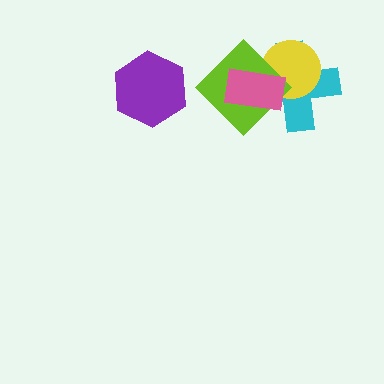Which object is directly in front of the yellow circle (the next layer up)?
The lime diamond is directly in front of the yellow circle.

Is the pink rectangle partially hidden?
No, no other shape covers it.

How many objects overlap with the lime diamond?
3 objects overlap with the lime diamond.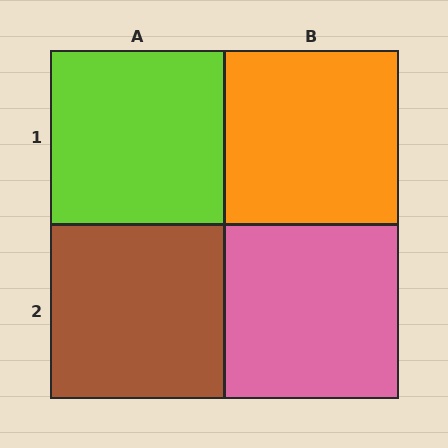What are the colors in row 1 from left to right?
Lime, orange.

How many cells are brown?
1 cell is brown.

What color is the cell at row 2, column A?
Brown.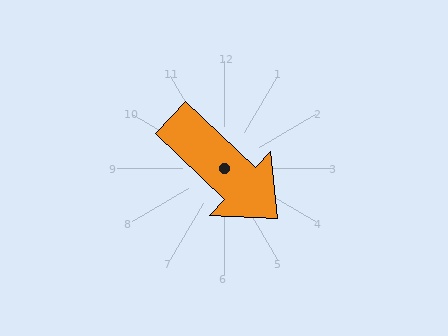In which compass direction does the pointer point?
Southeast.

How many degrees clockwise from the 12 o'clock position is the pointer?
Approximately 133 degrees.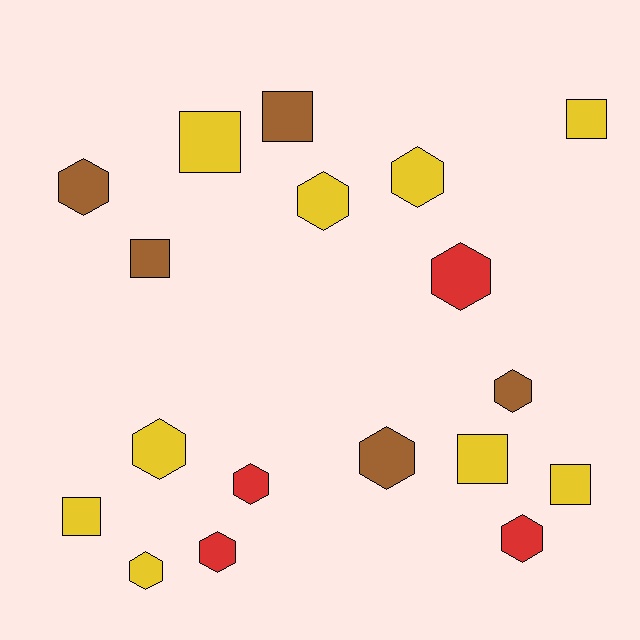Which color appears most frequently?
Yellow, with 9 objects.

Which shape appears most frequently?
Hexagon, with 11 objects.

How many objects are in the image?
There are 18 objects.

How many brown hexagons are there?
There are 3 brown hexagons.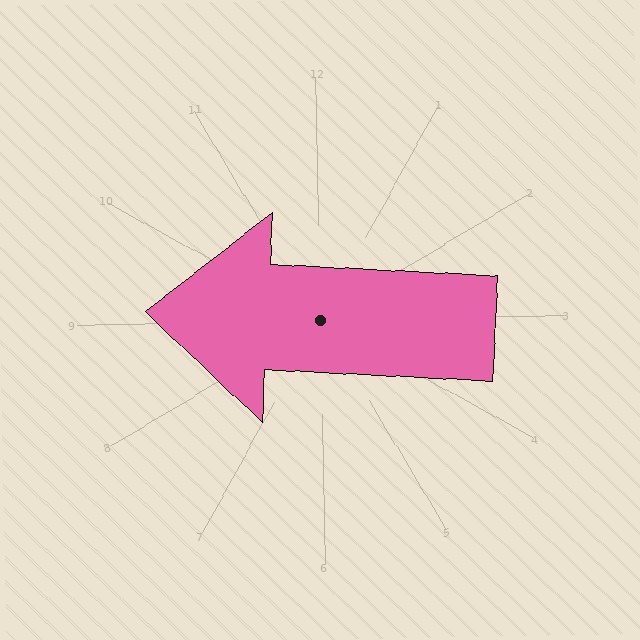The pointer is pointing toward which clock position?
Roughly 9 o'clock.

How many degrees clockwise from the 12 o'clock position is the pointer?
Approximately 274 degrees.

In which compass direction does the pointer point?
West.